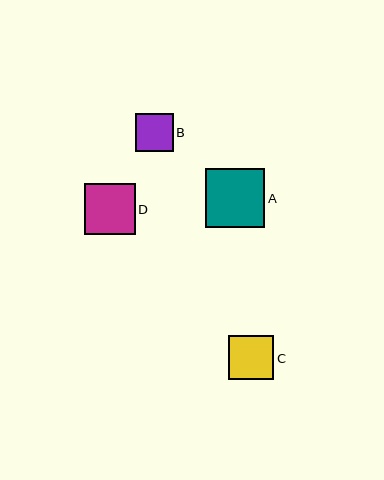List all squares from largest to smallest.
From largest to smallest: A, D, C, B.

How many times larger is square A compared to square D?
Square A is approximately 1.2 times the size of square D.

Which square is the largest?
Square A is the largest with a size of approximately 59 pixels.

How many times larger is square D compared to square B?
Square D is approximately 1.4 times the size of square B.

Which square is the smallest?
Square B is the smallest with a size of approximately 37 pixels.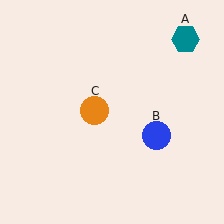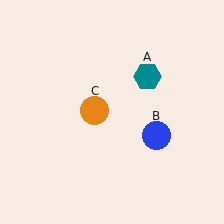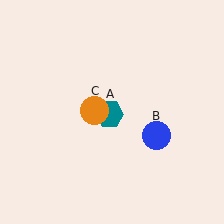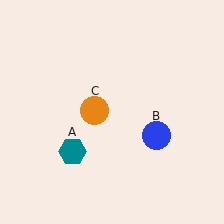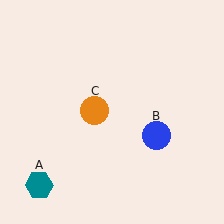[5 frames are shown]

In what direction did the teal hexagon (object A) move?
The teal hexagon (object A) moved down and to the left.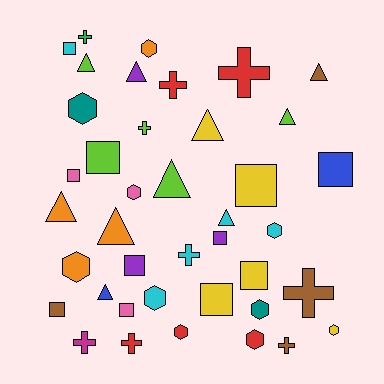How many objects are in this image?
There are 40 objects.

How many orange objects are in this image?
There are 4 orange objects.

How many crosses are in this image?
There are 9 crosses.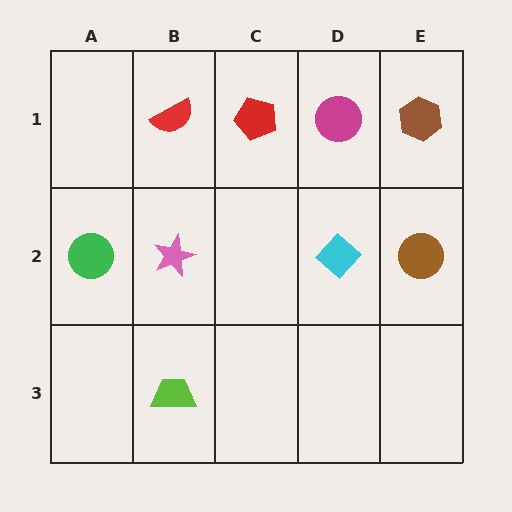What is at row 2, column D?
A cyan diamond.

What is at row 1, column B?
A red semicircle.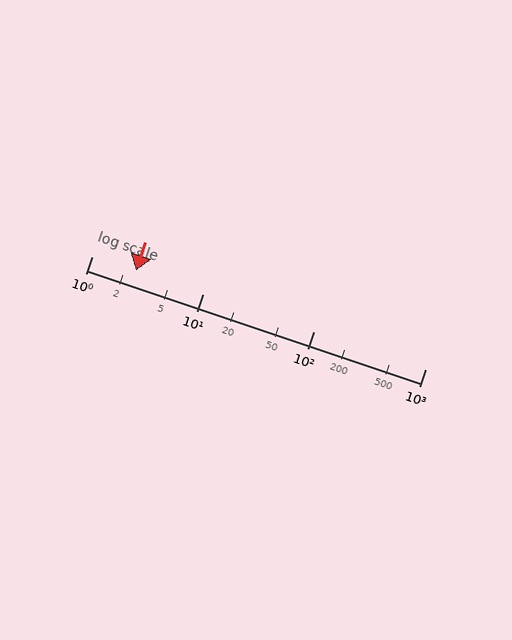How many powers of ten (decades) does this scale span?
The scale spans 3 decades, from 1 to 1000.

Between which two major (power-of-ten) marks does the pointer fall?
The pointer is between 1 and 10.